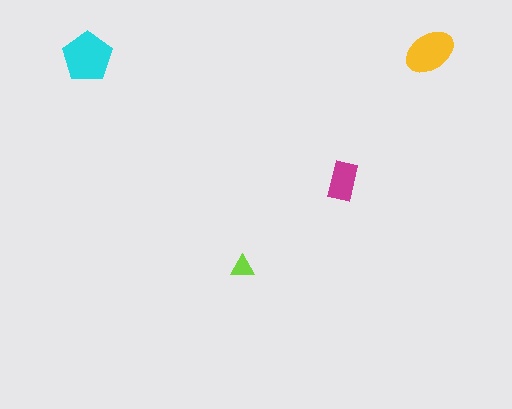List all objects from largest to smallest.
The cyan pentagon, the yellow ellipse, the magenta rectangle, the lime triangle.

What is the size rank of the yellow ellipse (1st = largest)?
2nd.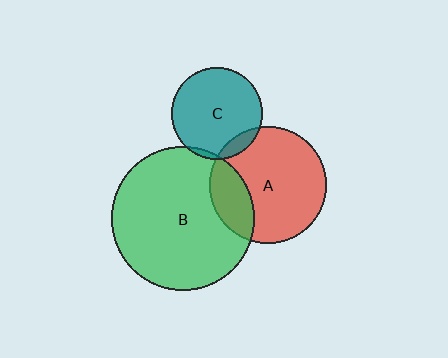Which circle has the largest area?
Circle B (green).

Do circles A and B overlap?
Yes.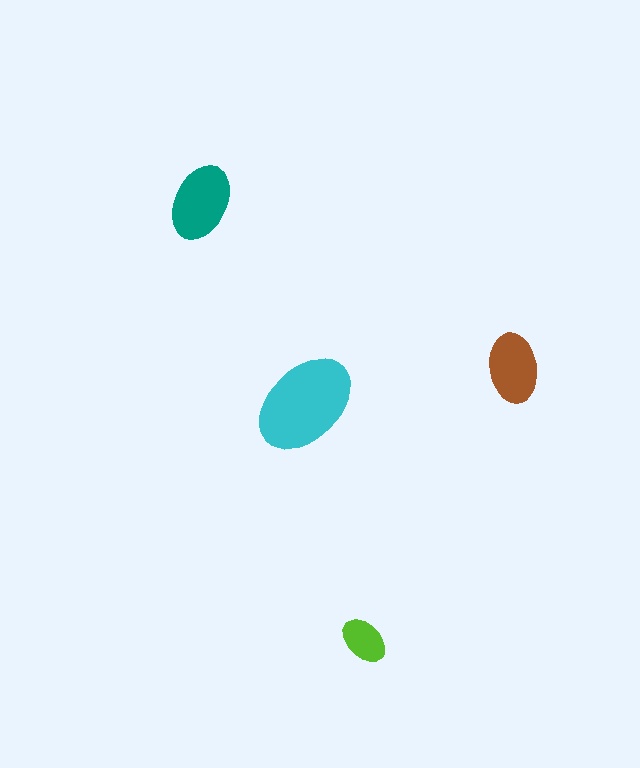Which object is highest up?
The teal ellipse is topmost.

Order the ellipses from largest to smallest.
the cyan one, the teal one, the brown one, the lime one.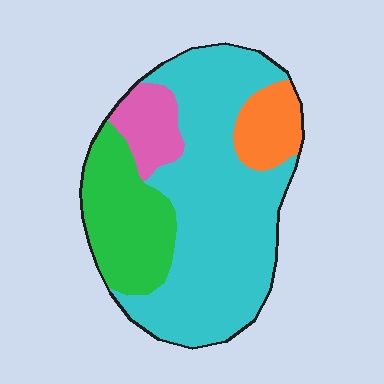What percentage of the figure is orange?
Orange covers 10% of the figure.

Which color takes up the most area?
Cyan, at roughly 60%.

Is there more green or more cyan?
Cyan.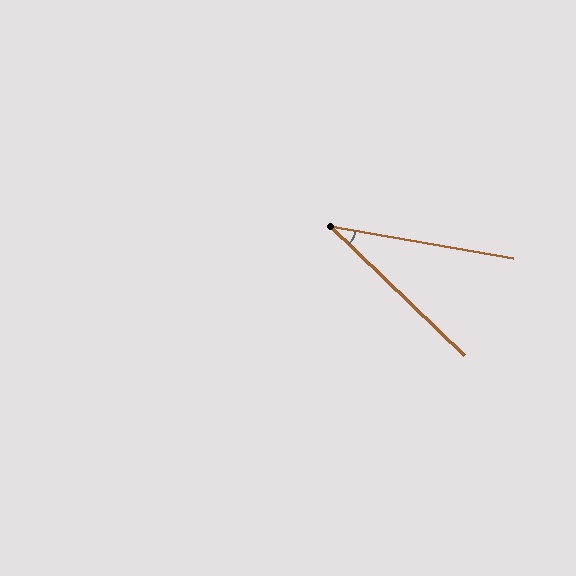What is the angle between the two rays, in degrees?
Approximately 34 degrees.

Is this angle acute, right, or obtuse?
It is acute.